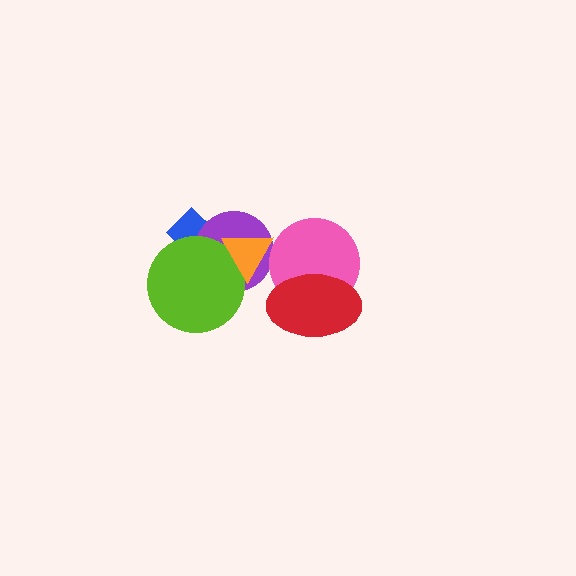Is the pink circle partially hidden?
Yes, it is partially covered by another shape.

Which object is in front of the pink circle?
The red ellipse is in front of the pink circle.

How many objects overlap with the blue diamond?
2 objects overlap with the blue diamond.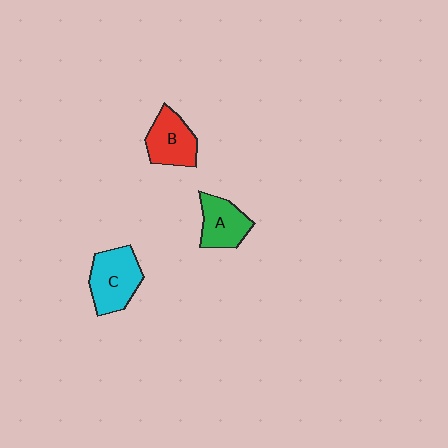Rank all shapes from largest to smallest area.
From largest to smallest: C (cyan), B (red), A (green).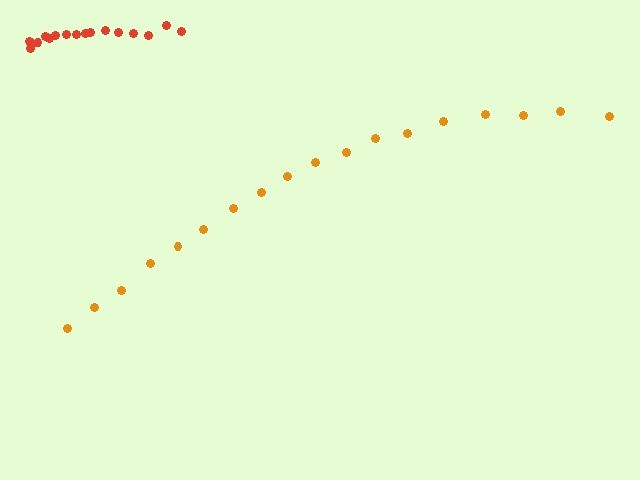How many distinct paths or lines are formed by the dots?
There are 2 distinct paths.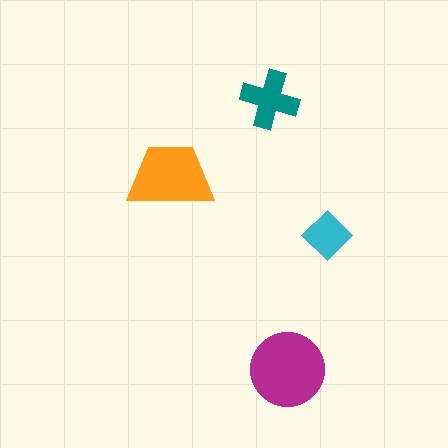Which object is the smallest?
The cyan diamond.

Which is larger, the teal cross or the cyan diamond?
The teal cross.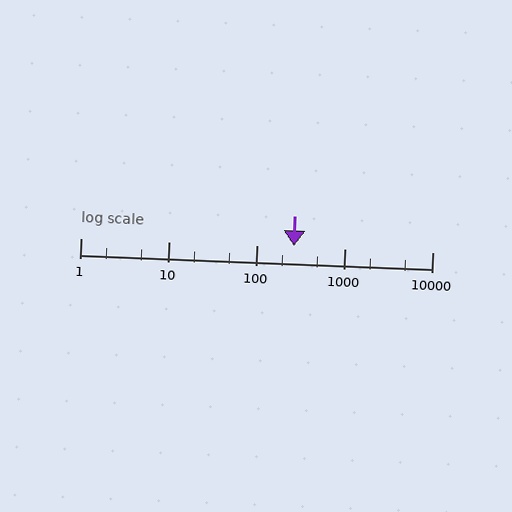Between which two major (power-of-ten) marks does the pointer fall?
The pointer is between 100 and 1000.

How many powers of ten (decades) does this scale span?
The scale spans 4 decades, from 1 to 10000.